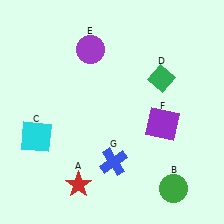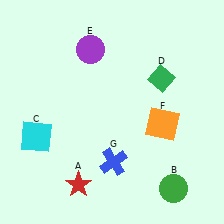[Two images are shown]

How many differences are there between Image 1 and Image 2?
There is 1 difference between the two images.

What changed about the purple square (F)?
In Image 1, F is purple. In Image 2, it changed to orange.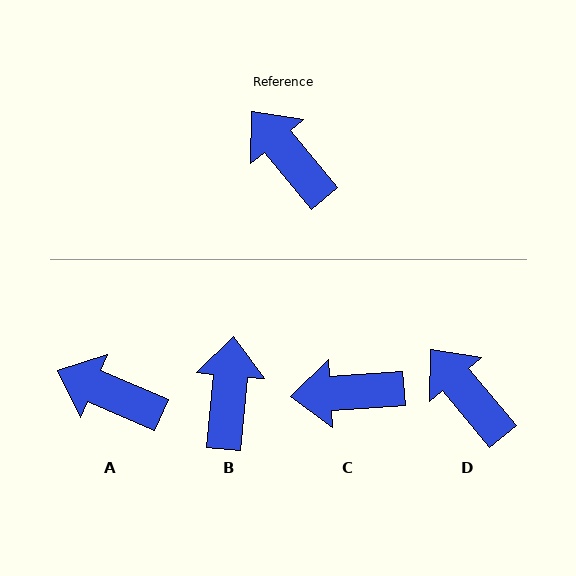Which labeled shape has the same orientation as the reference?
D.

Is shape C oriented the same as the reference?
No, it is off by about 54 degrees.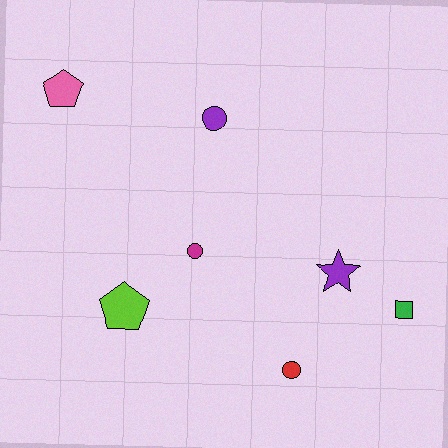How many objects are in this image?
There are 7 objects.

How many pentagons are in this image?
There are 2 pentagons.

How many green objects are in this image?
There is 1 green object.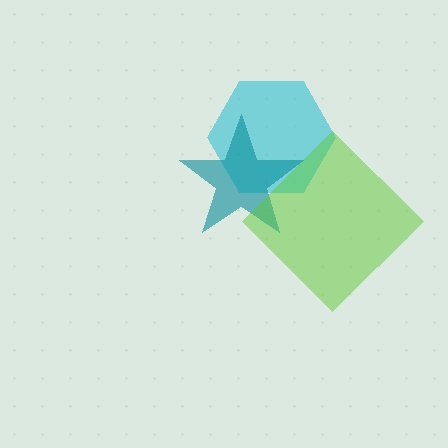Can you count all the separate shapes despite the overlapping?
Yes, there are 3 separate shapes.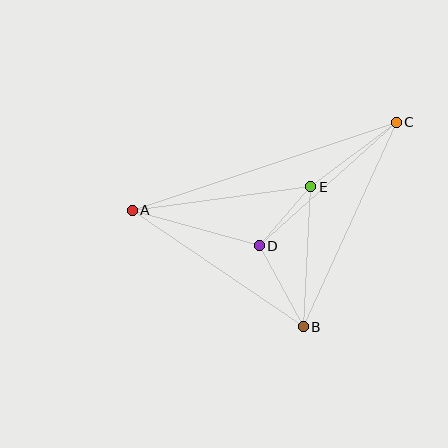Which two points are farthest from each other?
Points A and C are farthest from each other.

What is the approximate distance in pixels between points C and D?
The distance between C and D is approximately 184 pixels.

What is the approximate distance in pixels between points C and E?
The distance between C and E is approximately 107 pixels.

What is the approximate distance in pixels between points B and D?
The distance between B and D is approximately 92 pixels.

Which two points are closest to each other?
Points D and E are closest to each other.